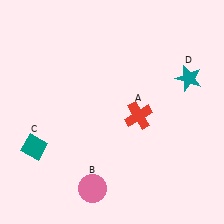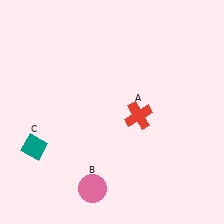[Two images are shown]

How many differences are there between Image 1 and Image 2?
There is 1 difference between the two images.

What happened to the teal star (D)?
The teal star (D) was removed in Image 2. It was in the top-right area of Image 1.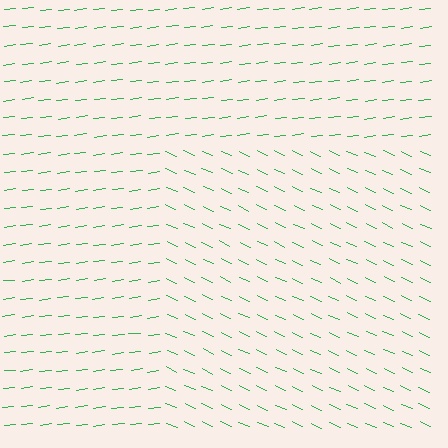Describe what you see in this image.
The image is filled with small green line segments. A rectangle region in the image has lines oriented differently from the surrounding lines, creating a visible texture boundary.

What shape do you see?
I see a rectangle.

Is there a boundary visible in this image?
Yes, there is a texture boundary formed by a change in line orientation.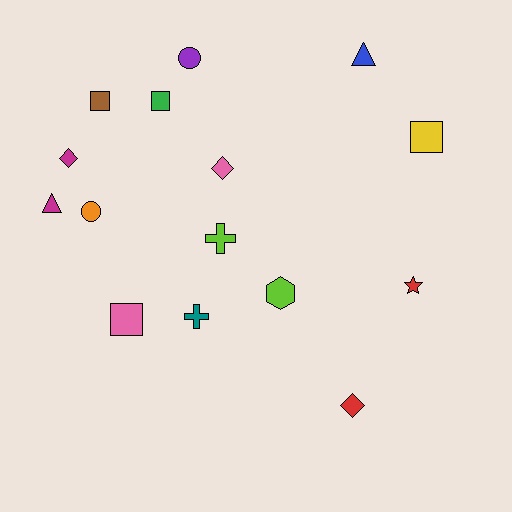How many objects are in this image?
There are 15 objects.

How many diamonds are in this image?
There are 3 diamonds.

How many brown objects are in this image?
There is 1 brown object.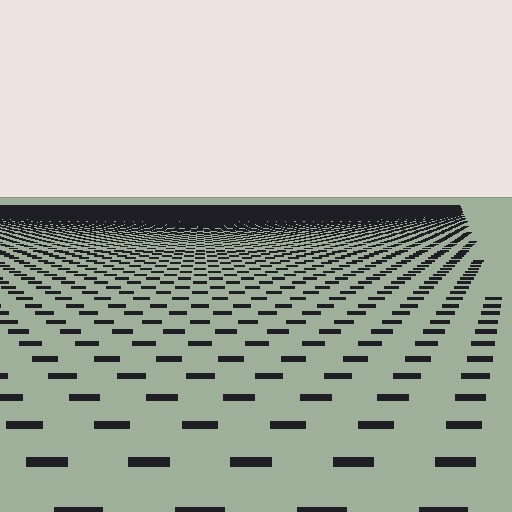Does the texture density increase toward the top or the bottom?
Density increases toward the top.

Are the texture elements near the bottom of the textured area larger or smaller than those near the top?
Larger. Near the bottom, elements are closer to the viewer and appear at a bigger on-screen size.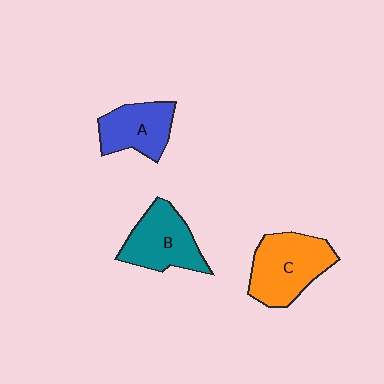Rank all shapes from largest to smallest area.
From largest to smallest: C (orange), B (teal), A (blue).